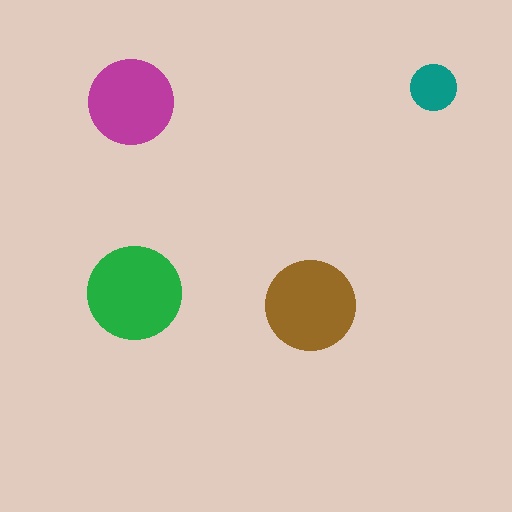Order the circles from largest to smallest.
the green one, the brown one, the magenta one, the teal one.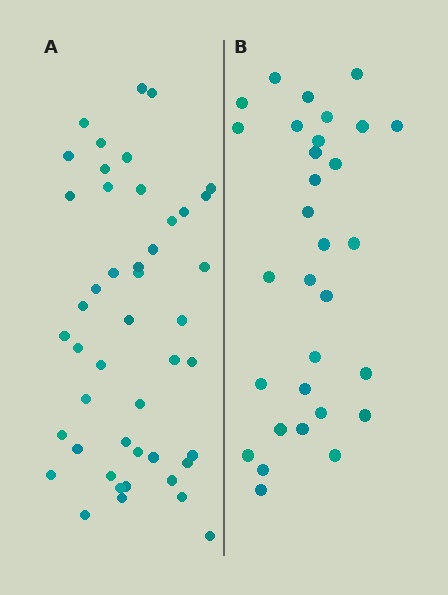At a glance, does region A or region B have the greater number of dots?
Region A (the left region) has more dots.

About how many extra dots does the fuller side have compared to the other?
Region A has approximately 15 more dots than region B.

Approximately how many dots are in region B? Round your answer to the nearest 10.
About 30 dots. (The exact count is 31, which rounds to 30.)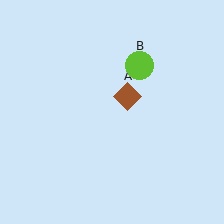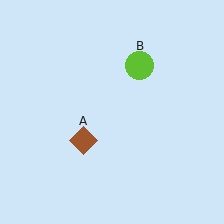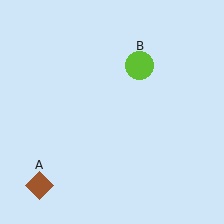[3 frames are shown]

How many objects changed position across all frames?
1 object changed position: brown diamond (object A).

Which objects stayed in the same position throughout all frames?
Lime circle (object B) remained stationary.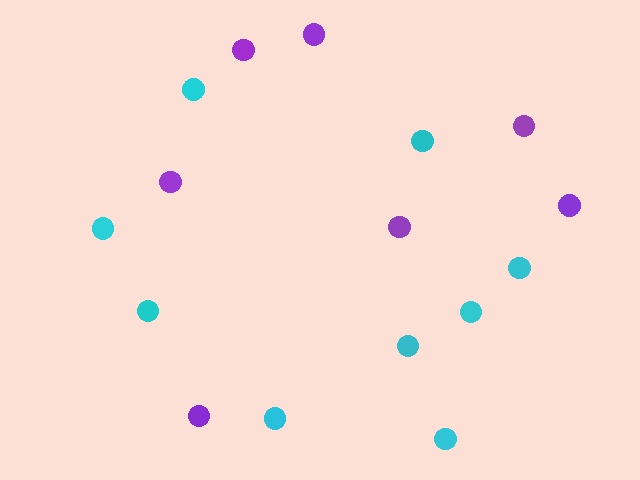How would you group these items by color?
There are 2 groups: one group of purple circles (7) and one group of cyan circles (9).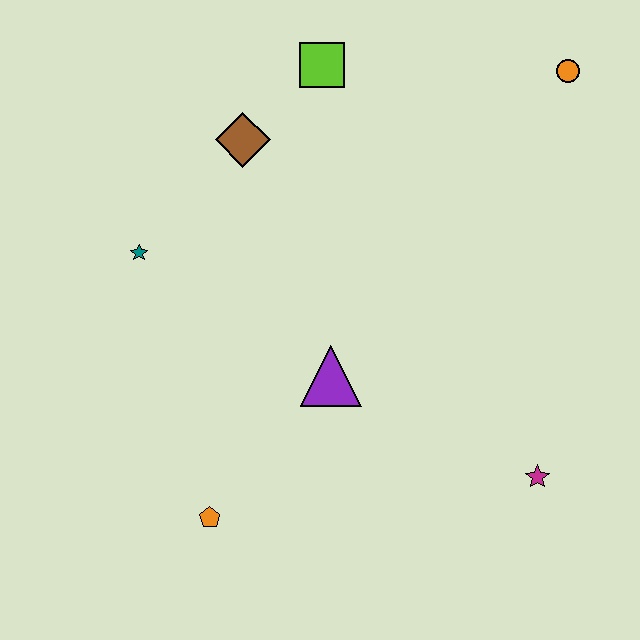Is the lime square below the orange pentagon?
No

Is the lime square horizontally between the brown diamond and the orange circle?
Yes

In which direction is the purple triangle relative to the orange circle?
The purple triangle is below the orange circle.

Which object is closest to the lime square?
The brown diamond is closest to the lime square.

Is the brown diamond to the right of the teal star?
Yes